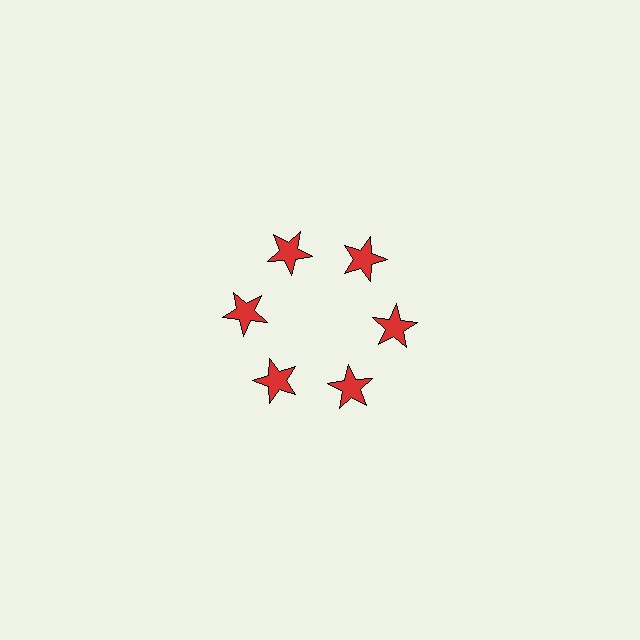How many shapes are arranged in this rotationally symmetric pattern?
There are 6 shapes, arranged in 6 groups of 1.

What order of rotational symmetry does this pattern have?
This pattern has 6-fold rotational symmetry.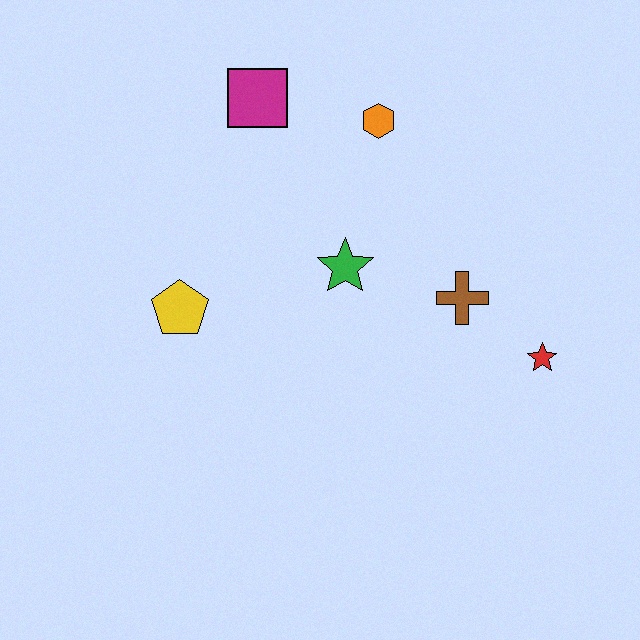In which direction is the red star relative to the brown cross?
The red star is to the right of the brown cross.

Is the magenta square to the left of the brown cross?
Yes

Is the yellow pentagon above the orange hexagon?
No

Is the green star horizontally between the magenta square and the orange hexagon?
Yes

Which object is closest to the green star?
The brown cross is closest to the green star.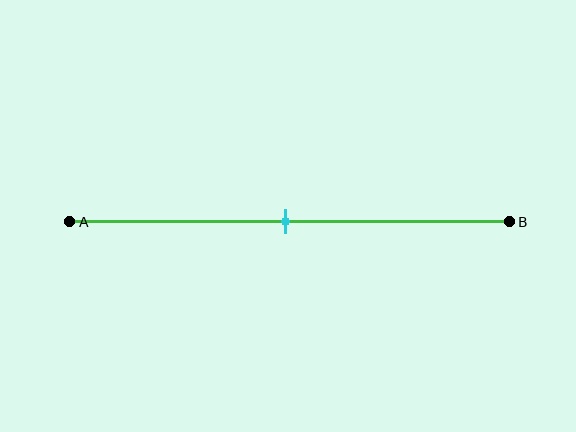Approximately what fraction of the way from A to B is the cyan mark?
The cyan mark is approximately 50% of the way from A to B.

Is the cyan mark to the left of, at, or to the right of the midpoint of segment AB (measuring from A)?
The cyan mark is approximately at the midpoint of segment AB.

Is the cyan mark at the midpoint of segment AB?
Yes, the mark is approximately at the midpoint.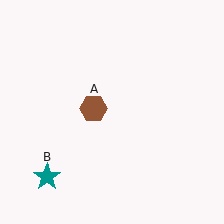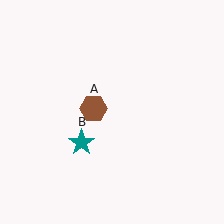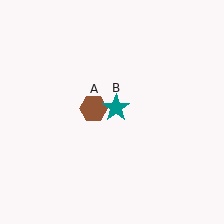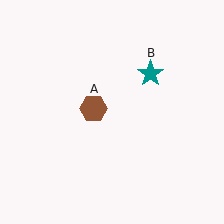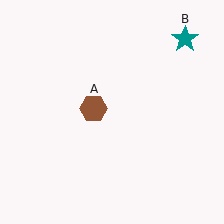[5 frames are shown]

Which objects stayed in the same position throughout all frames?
Brown hexagon (object A) remained stationary.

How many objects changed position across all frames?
1 object changed position: teal star (object B).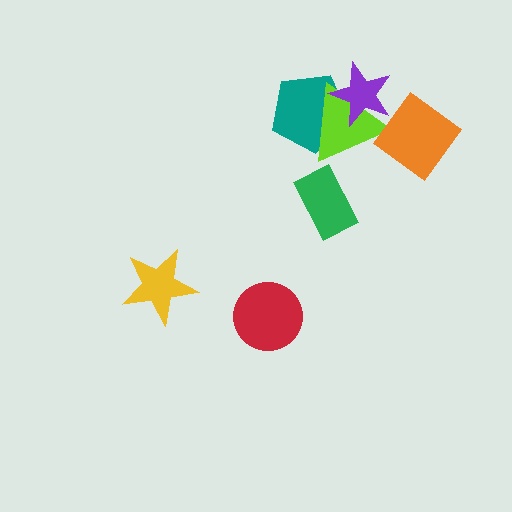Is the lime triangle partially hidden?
Yes, it is partially covered by another shape.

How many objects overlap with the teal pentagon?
2 objects overlap with the teal pentagon.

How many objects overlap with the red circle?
0 objects overlap with the red circle.